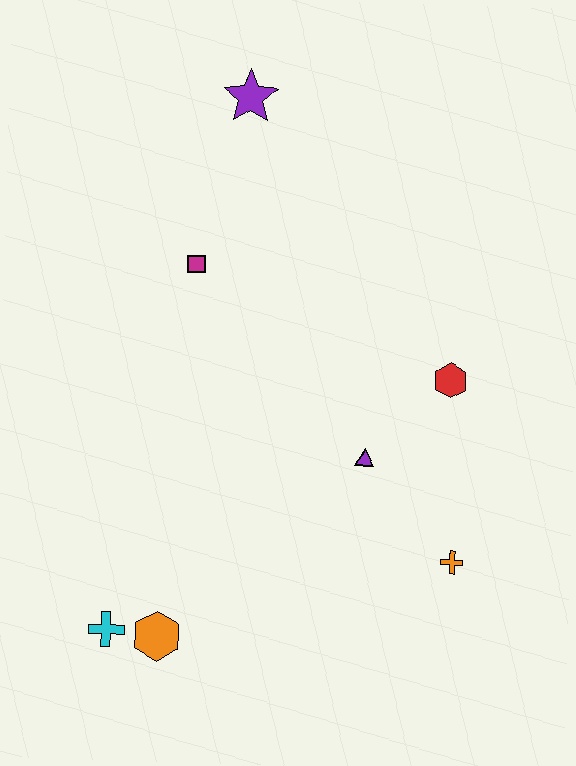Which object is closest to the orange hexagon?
The cyan cross is closest to the orange hexagon.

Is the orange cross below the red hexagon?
Yes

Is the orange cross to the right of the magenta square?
Yes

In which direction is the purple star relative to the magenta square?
The purple star is above the magenta square.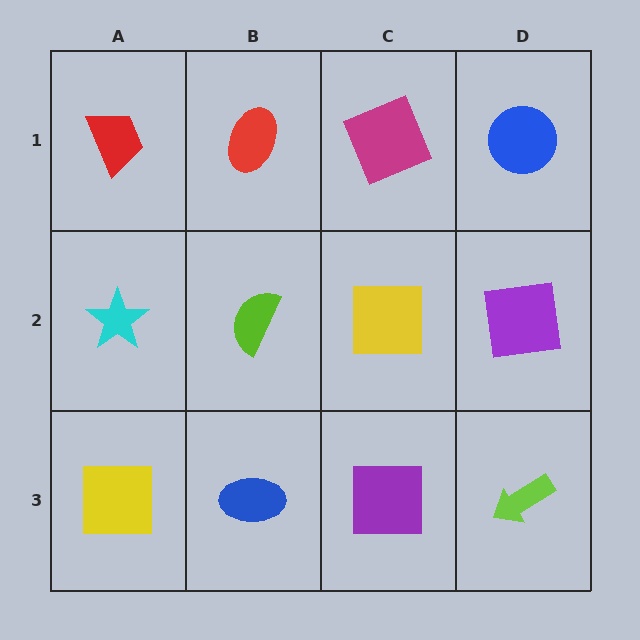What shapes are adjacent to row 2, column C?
A magenta square (row 1, column C), a purple square (row 3, column C), a lime semicircle (row 2, column B), a purple square (row 2, column D).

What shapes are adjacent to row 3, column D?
A purple square (row 2, column D), a purple square (row 3, column C).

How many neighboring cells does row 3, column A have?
2.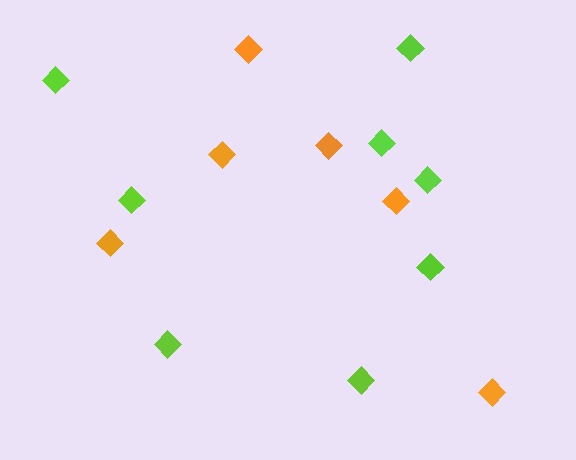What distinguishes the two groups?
There are 2 groups: one group of lime diamonds (8) and one group of orange diamonds (6).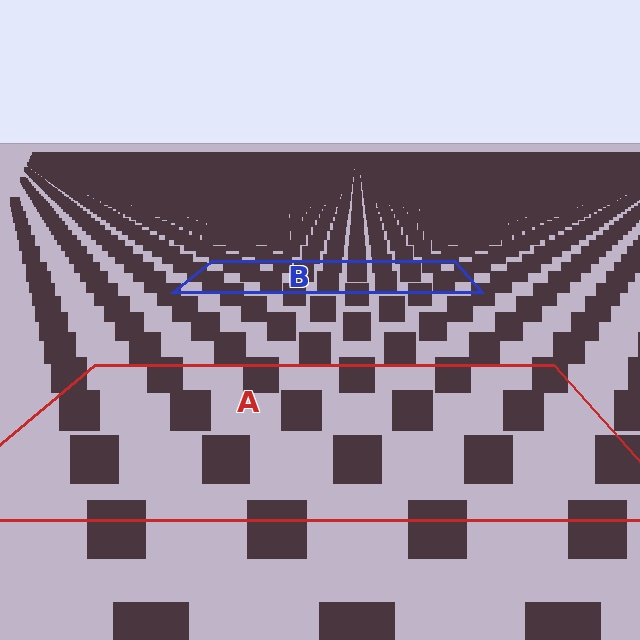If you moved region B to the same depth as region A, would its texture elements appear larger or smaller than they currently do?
They would appear larger. At a closer depth, the same texture elements are projected at a bigger on-screen size.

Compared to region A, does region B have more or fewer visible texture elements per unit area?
Region B has more texture elements per unit area — they are packed more densely because it is farther away.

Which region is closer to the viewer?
Region A is closer. The texture elements there are larger and more spread out.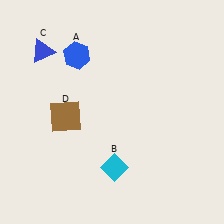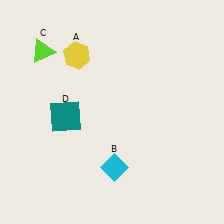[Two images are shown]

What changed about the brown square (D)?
In Image 1, D is brown. In Image 2, it changed to teal.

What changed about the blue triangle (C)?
In Image 1, C is blue. In Image 2, it changed to lime.